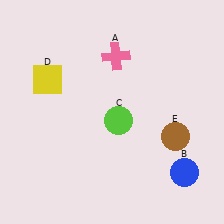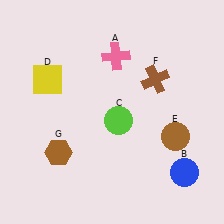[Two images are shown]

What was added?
A brown cross (F), a brown hexagon (G) were added in Image 2.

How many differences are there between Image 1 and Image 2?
There are 2 differences between the two images.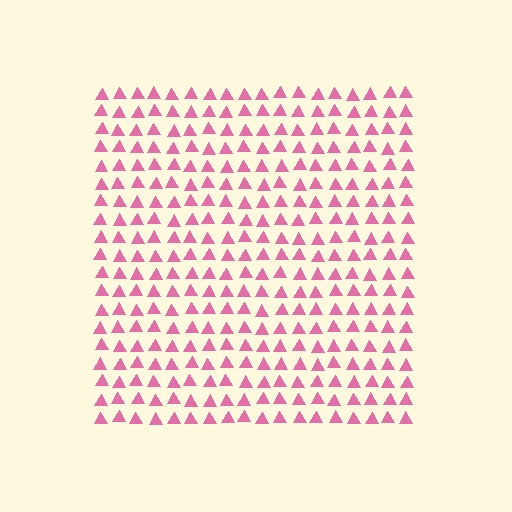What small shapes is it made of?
It is made of small triangles.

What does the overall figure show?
The overall figure shows a square.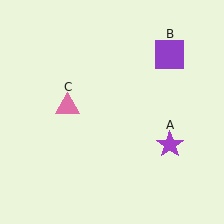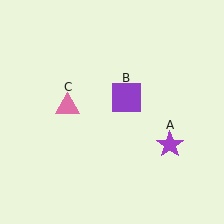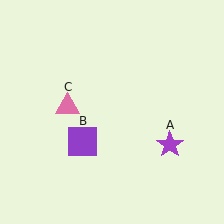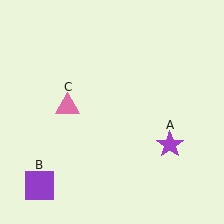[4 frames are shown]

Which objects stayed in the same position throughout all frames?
Purple star (object A) and pink triangle (object C) remained stationary.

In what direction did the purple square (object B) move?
The purple square (object B) moved down and to the left.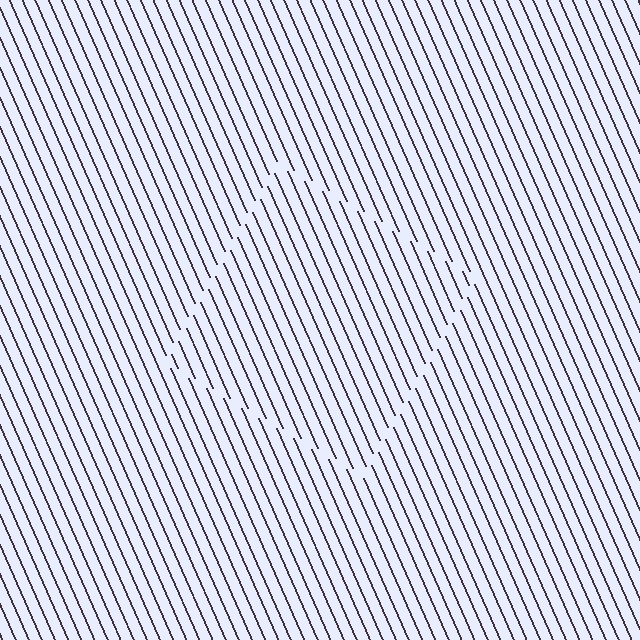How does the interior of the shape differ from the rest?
The interior of the shape contains the same grating, shifted by half a period — the contour is defined by the phase discontinuity where line-ends from the inner and outer gratings abut.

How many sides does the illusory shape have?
4 sides — the line-ends trace a square.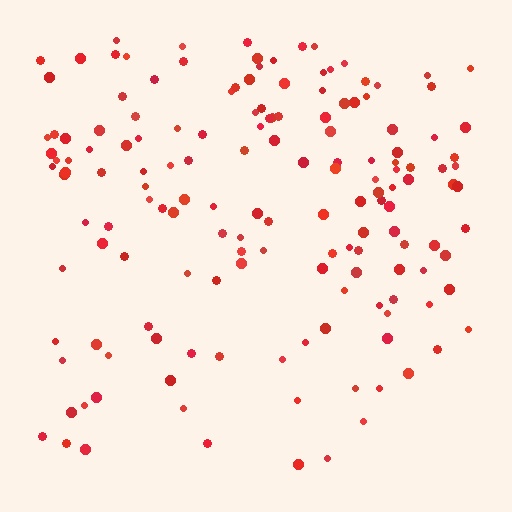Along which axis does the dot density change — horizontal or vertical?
Vertical.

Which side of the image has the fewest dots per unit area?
The bottom.